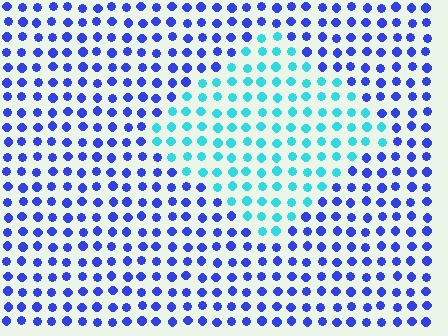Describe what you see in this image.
The image is filled with small blue elements in a uniform arrangement. A diamond-shaped region is visible where the elements are tinted to a slightly different hue, forming a subtle color boundary.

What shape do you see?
I see a diamond.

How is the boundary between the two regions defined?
The boundary is defined purely by a slight shift in hue (about 53 degrees). Spacing, size, and orientation are identical on both sides.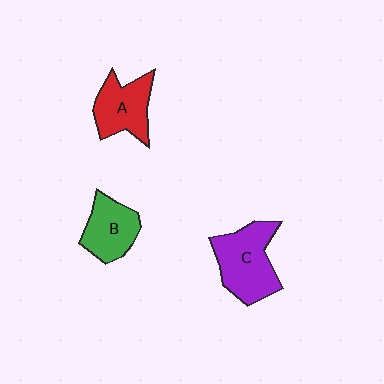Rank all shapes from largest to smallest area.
From largest to smallest: C (purple), A (red), B (green).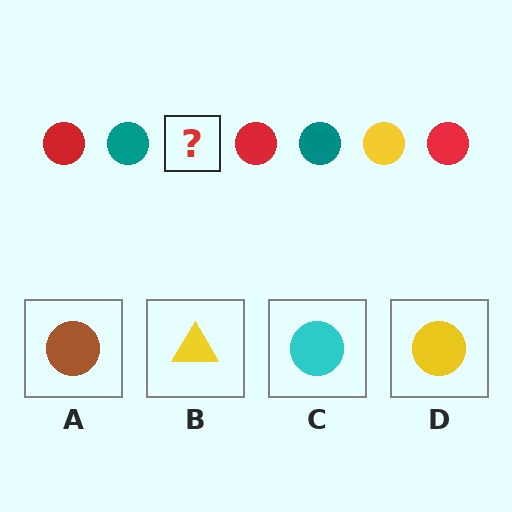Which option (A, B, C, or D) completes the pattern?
D.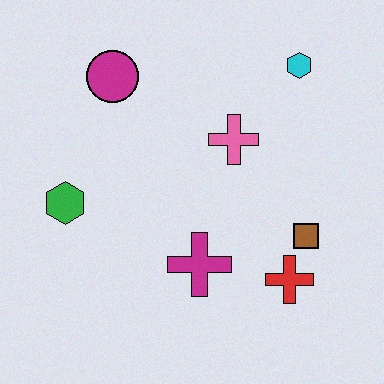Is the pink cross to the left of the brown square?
Yes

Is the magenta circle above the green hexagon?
Yes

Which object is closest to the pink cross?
The cyan hexagon is closest to the pink cross.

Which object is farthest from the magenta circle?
The red cross is farthest from the magenta circle.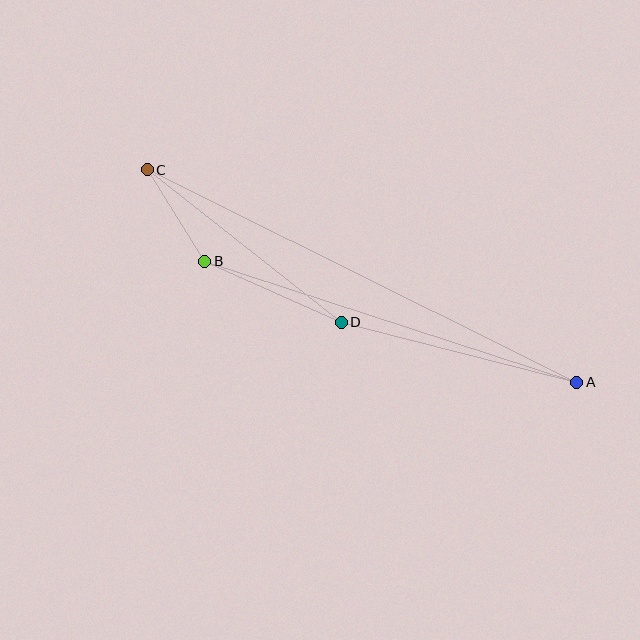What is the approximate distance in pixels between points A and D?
The distance between A and D is approximately 243 pixels.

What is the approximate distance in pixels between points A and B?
The distance between A and B is approximately 392 pixels.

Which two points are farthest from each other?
Points A and C are farthest from each other.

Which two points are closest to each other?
Points B and C are closest to each other.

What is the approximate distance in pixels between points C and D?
The distance between C and D is approximately 247 pixels.